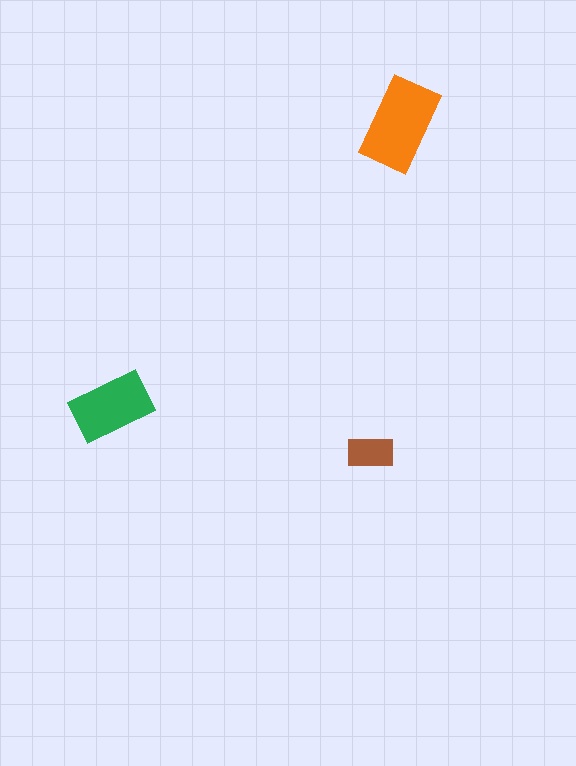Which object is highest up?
The orange rectangle is topmost.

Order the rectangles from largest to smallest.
the orange one, the green one, the brown one.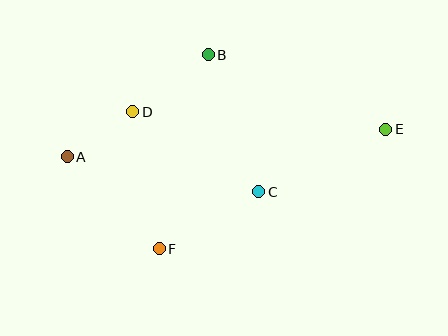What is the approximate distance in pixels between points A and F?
The distance between A and F is approximately 130 pixels.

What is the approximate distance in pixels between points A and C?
The distance between A and C is approximately 195 pixels.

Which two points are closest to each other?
Points A and D are closest to each other.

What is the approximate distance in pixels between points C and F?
The distance between C and F is approximately 114 pixels.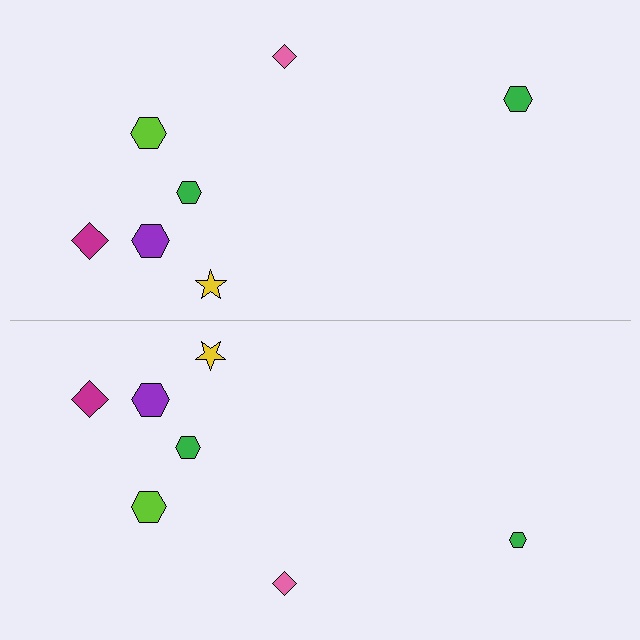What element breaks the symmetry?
The green hexagon on the bottom side has a different size than its mirror counterpart.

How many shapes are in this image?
There are 14 shapes in this image.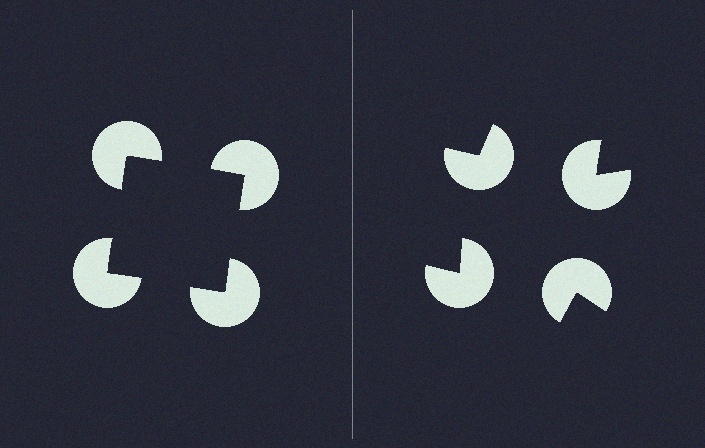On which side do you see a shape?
An illusory square appears on the left side. On the right side the wedge cuts are rotated, so no coherent shape forms.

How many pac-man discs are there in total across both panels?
8 — 4 on each side.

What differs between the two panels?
The pac-man discs are positioned identically on both sides; only the wedge orientations differ. On the left they align to a square; on the right they are misaligned.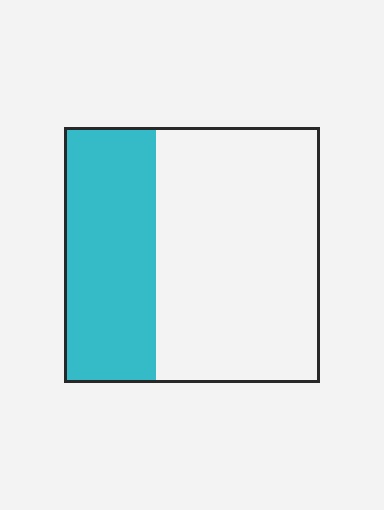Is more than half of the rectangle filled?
No.